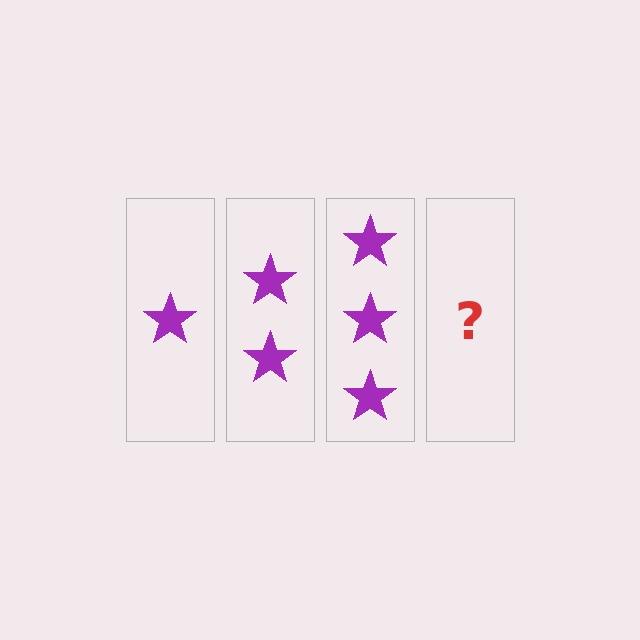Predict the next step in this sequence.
The next step is 4 stars.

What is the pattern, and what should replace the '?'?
The pattern is that each step adds one more star. The '?' should be 4 stars.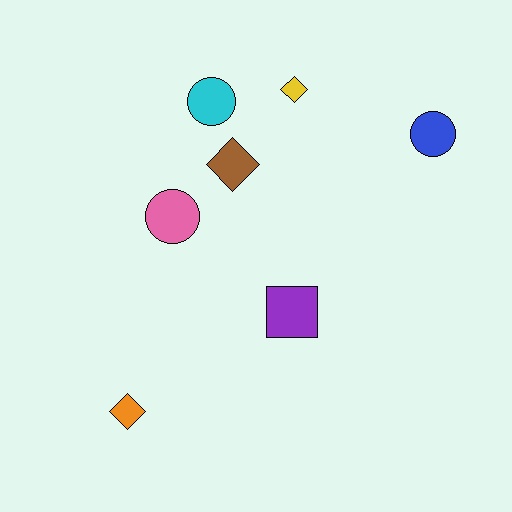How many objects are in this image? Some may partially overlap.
There are 7 objects.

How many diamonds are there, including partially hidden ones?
There are 3 diamonds.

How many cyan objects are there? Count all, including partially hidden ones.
There is 1 cyan object.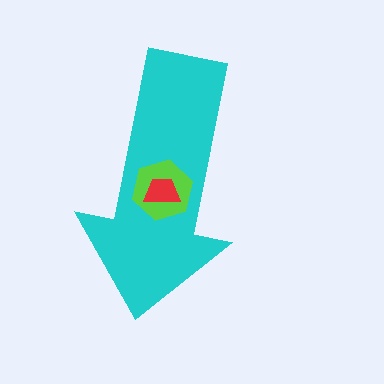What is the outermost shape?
The cyan arrow.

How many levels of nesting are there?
3.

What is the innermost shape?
The red trapezoid.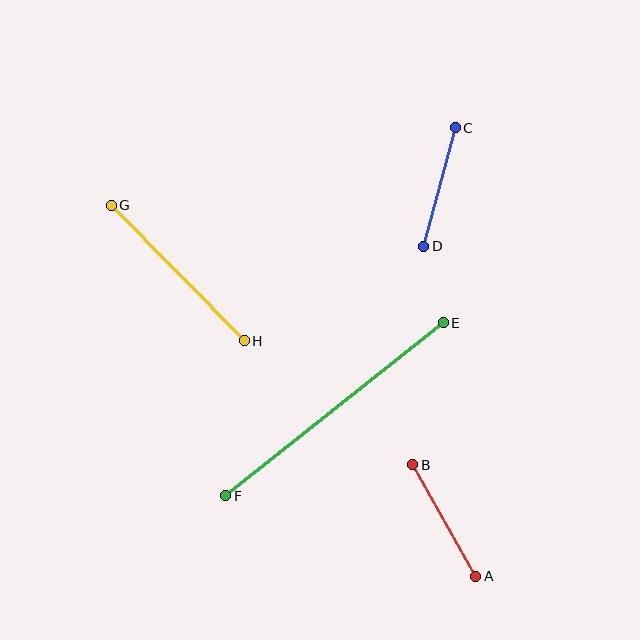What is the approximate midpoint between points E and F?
The midpoint is at approximately (335, 409) pixels.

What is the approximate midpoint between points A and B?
The midpoint is at approximately (444, 520) pixels.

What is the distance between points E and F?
The distance is approximately 278 pixels.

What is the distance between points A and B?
The distance is approximately 128 pixels.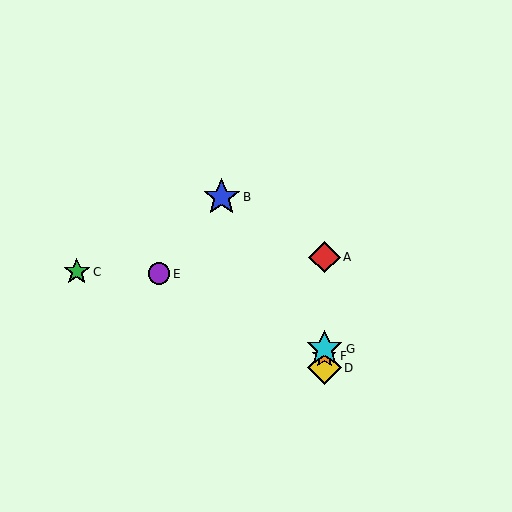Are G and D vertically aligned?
Yes, both are at x≈324.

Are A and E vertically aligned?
No, A is at x≈324 and E is at x≈159.